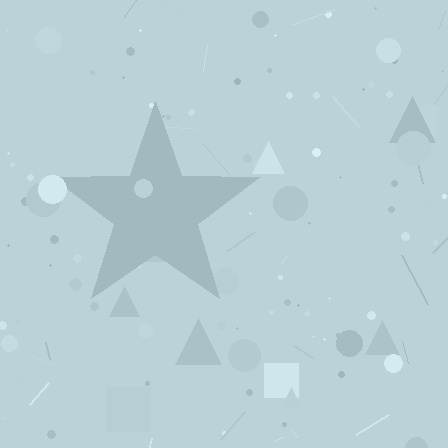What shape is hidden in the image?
A star is hidden in the image.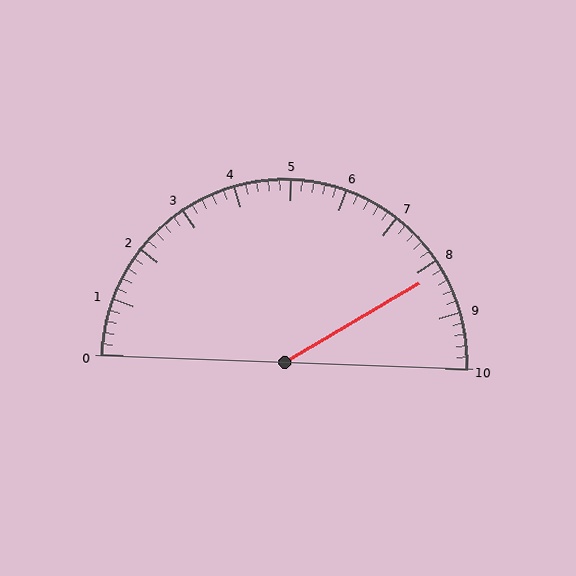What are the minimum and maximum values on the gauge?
The gauge ranges from 0 to 10.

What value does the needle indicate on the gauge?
The needle indicates approximately 8.2.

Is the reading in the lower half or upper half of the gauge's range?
The reading is in the upper half of the range (0 to 10).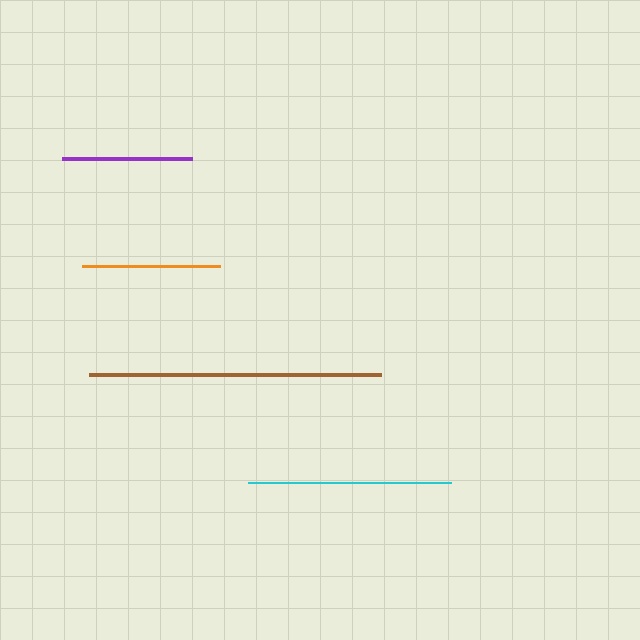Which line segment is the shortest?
The purple line is the shortest at approximately 130 pixels.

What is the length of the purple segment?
The purple segment is approximately 130 pixels long.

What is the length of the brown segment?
The brown segment is approximately 292 pixels long.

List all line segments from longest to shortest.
From longest to shortest: brown, cyan, orange, purple.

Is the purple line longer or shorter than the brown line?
The brown line is longer than the purple line.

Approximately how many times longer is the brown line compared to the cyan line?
The brown line is approximately 1.4 times the length of the cyan line.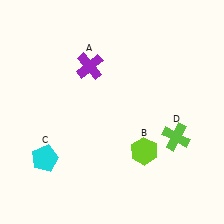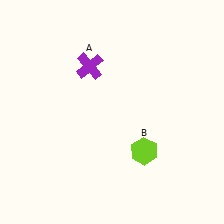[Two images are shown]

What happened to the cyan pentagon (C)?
The cyan pentagon (C) was removed in Image 2. It was in the bottom-left area of Image 1.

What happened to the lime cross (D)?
The lime cross (D) was removed in Image 2. It was in the bottom-right area of Image 1.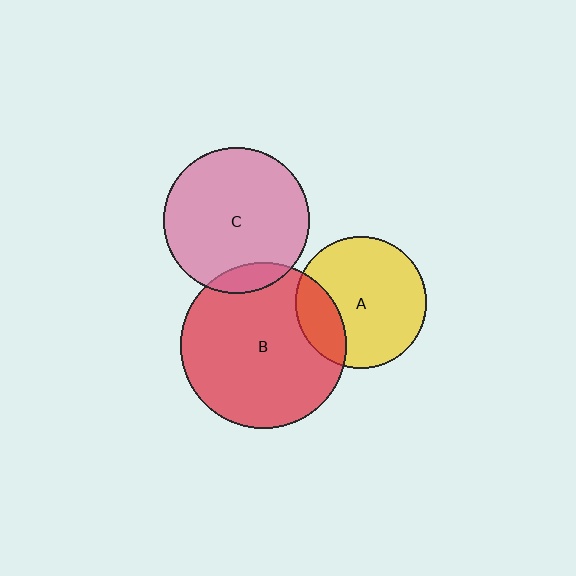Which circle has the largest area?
Circle B (red).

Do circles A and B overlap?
Yes.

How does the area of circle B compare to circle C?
Approximately 1.3 times.